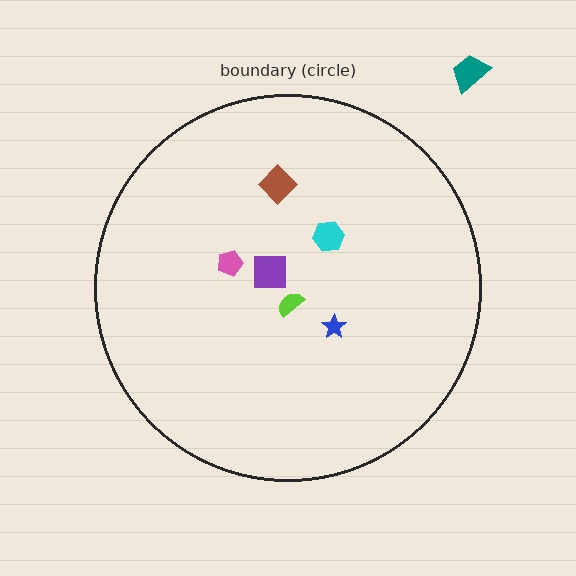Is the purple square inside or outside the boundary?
Inside.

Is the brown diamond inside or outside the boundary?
Inside.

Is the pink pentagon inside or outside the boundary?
Inside.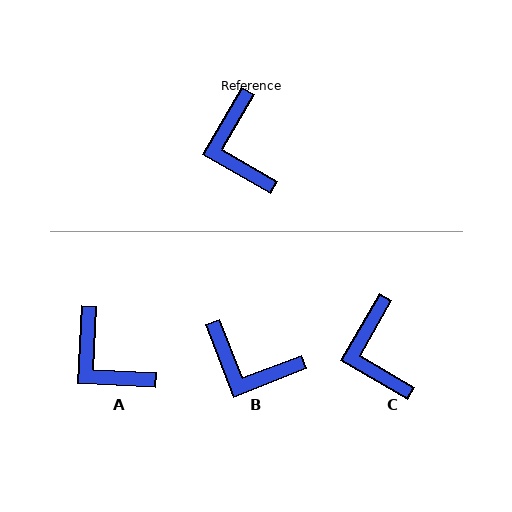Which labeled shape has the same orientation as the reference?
C.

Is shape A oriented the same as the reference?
No, it is off by about 27 degrees.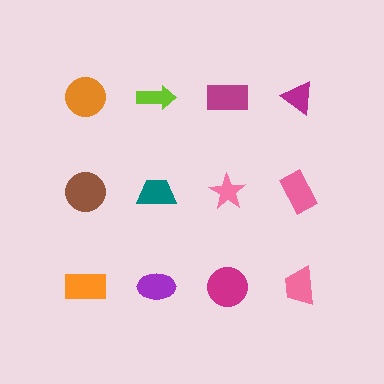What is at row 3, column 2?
A purple ellipse.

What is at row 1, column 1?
An orange circle.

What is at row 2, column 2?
A teal trapezoid.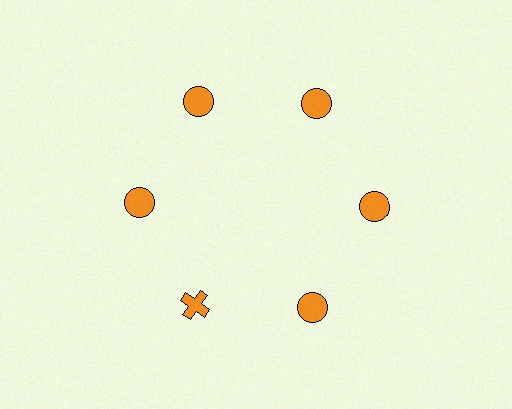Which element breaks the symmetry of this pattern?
The orange cross at roughly the 7 o'clock position breaks the symmetry. All other shapes are orange circles.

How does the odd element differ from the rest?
It has a different shape: cross instead of circle.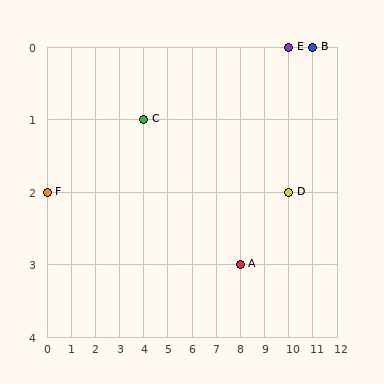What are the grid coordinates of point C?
Point C is at grid coordinates (4, 1).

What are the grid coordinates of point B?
Point B is at grid coordinates (11, 0).